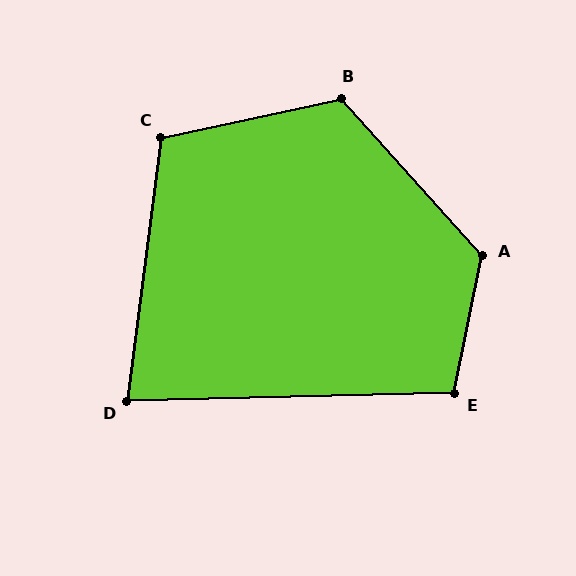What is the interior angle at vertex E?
Approximately 103 degrees (obtuse).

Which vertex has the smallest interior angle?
D, at approximately 81 degrees.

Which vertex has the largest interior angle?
A, at approximately 127 degrees.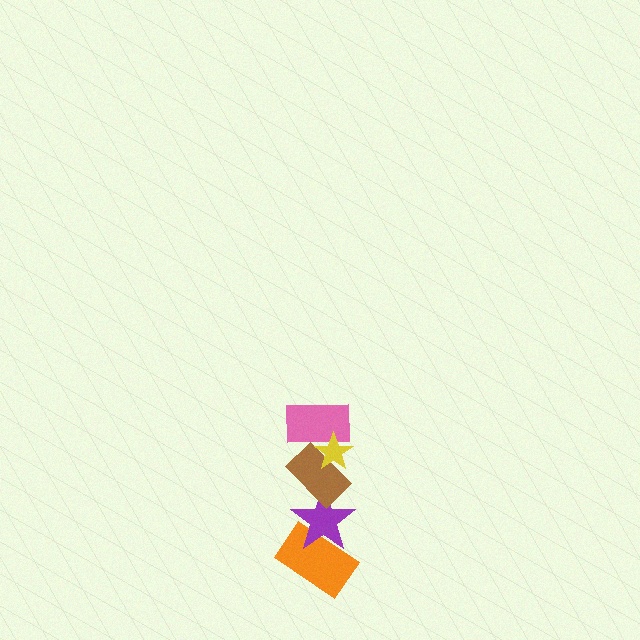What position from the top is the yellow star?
The yellow star is 1st from the top.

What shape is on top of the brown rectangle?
The pink rectangle is on top of the brown rectangle.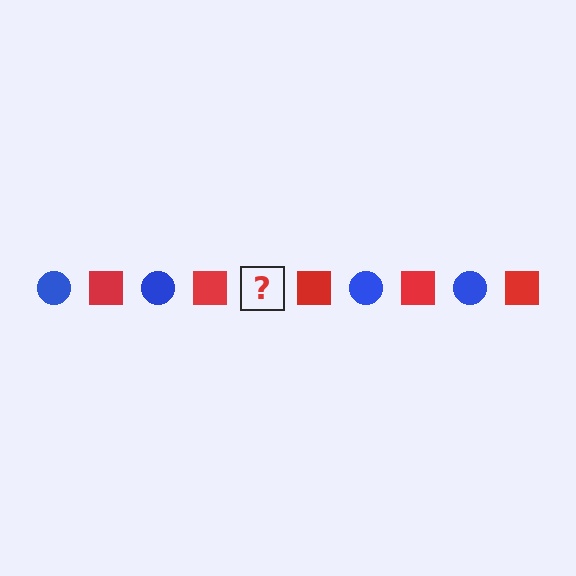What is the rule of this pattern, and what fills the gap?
The rule is that the pattern alternates between blue circle and red square. The gap should be filled with a blue circle.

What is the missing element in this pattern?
The missing element is a blue circle.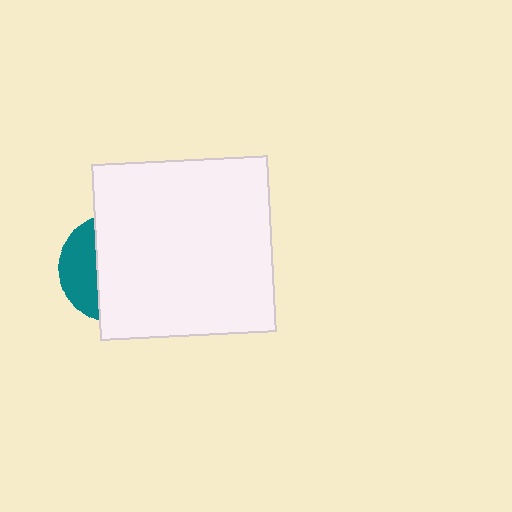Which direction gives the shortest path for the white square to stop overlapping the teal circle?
Moving right gives the shortest separation.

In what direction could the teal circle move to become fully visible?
The teal circle could move left. That would shift it out from behind the white square entirely.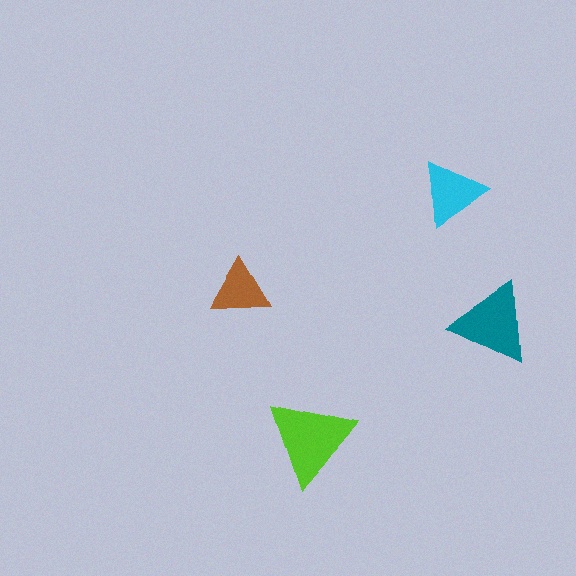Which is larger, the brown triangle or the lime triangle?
The lime one.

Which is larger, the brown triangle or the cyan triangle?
The cyan one.